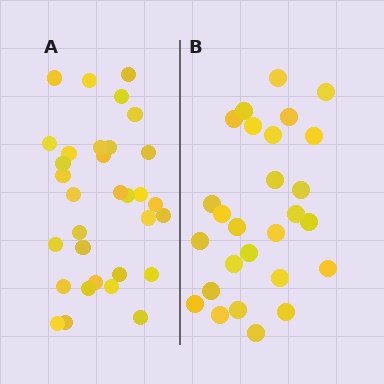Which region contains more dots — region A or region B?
Region A (the left region) has more dots.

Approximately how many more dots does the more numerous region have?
Region A has about 5 more dots than region B.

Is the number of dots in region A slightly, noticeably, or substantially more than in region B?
Region A has only slightly more — the two regions are fairly close. The ratio is roughly 1.2 to 1.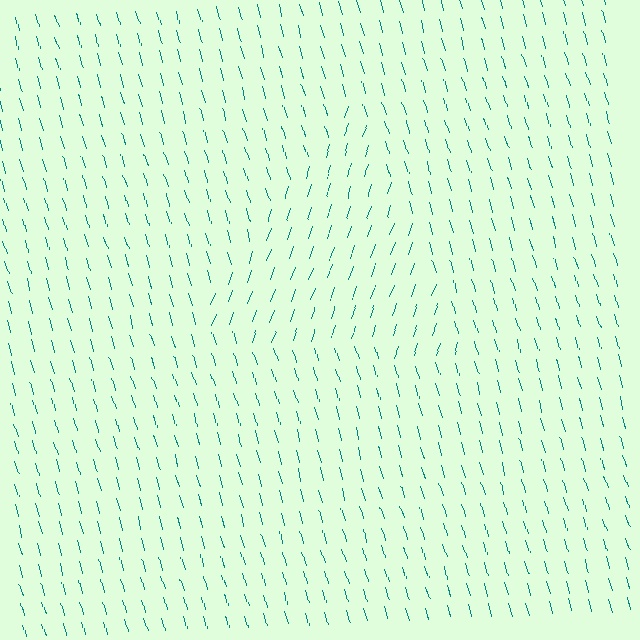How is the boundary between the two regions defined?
The boundary is defined purely by a change in line orientation (approximately 35 degrees difference). All lines are the same color and thickness.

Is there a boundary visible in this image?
Yes, there is a texture boundary formed by a change in line orientation.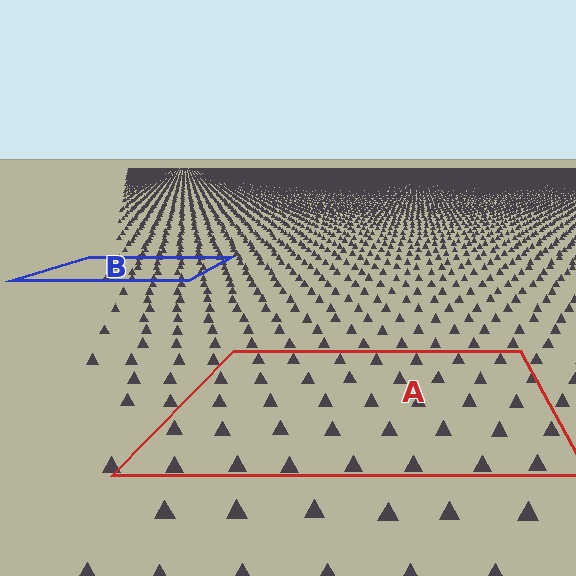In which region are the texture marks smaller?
The texture marks are smaller in region B, because it is farther away.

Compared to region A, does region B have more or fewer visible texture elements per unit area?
Region B has more texture elements per unit area — they are packed more densely because it is farther away.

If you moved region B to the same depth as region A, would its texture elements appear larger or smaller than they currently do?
They would appear larger. At a closer depth, the same texture elements are projected at a bigger on-screen size.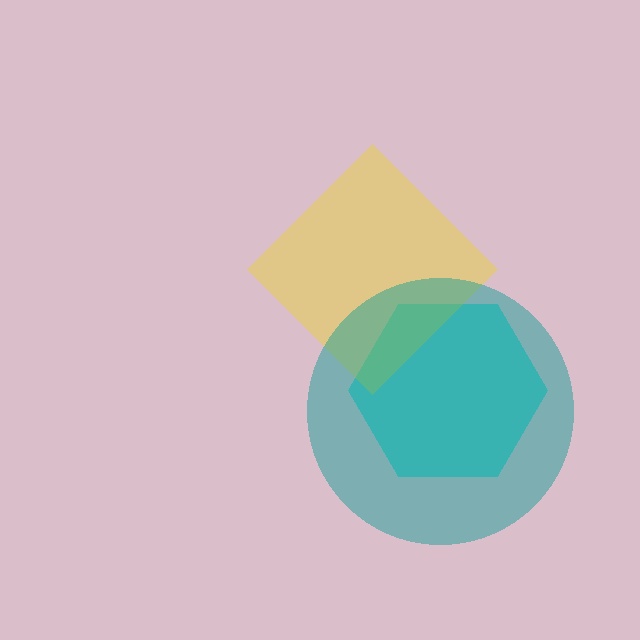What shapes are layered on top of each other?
The layered shapes are: a cyan hexagon, a yellow diamond, a teal circle.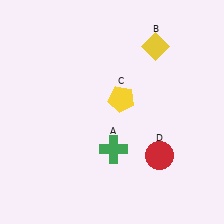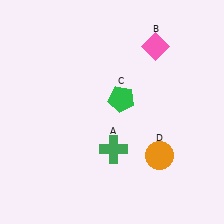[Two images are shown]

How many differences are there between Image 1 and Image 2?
There are 3 differences between the two images.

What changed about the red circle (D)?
In Image 1, D is red. In Image 2, it changed to orange.